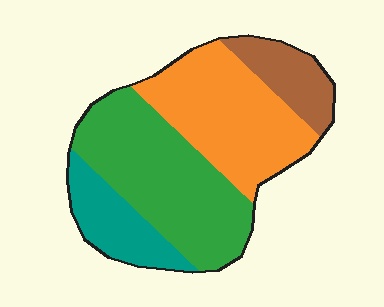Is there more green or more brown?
Green.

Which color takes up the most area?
Green, at roughly 40%.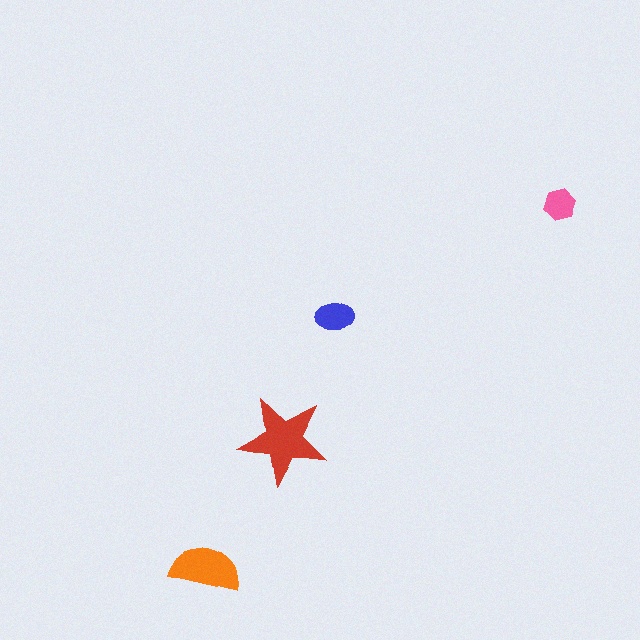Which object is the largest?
The red star.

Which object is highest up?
The pink hexagon is topmost.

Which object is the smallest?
The pink hexagon.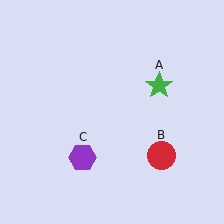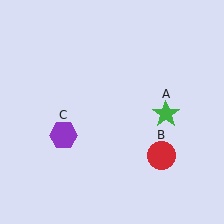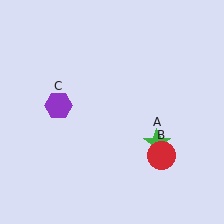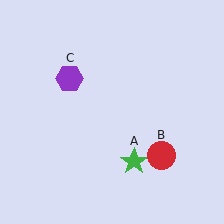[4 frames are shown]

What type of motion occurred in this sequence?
The green star (object A), purple hexagon (object C) rotated clockwise around the center of the scene.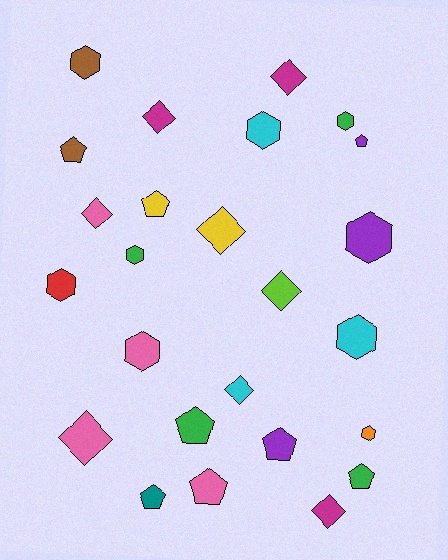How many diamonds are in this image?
There are 8 diamonds.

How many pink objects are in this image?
There are 4 pink objects.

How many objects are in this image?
There are 25 objects.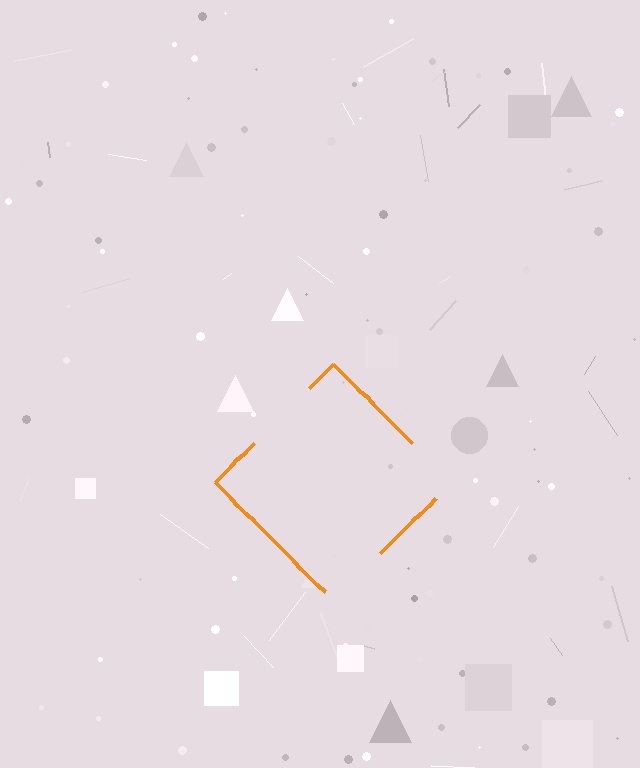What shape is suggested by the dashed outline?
The dashed outline suggests a diamond.